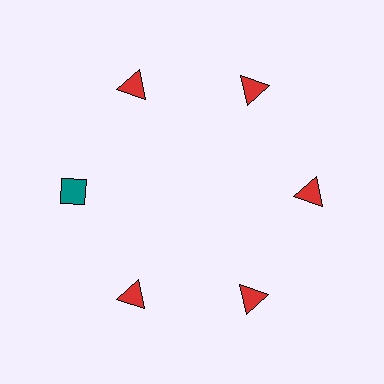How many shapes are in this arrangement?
There are 6 shapes arranged in a ring pattern.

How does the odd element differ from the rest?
It differs in both color (teal instead of red) and shape (diamond instead of triangle).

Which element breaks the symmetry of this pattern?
The teal diamond at roughly the 9 o'clock position breaks the symmetry. All other shapes are red triangles.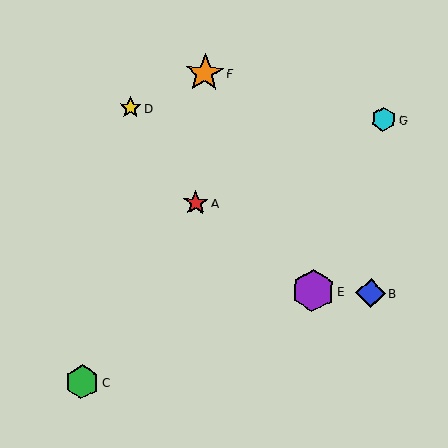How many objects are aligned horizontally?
2 objects (B, E) are aligned horizontally.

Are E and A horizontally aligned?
No, E is at y≈290 and A is at y≈203.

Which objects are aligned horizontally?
Objects B, E are aligned horizontally.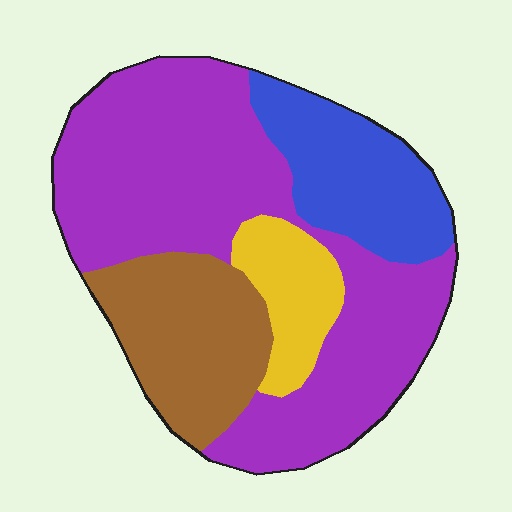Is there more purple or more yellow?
Purple.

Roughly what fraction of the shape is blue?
Blue covers about 15% of the shape.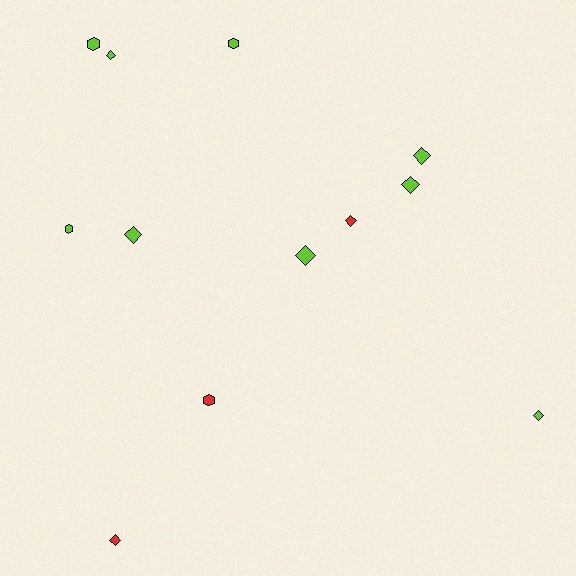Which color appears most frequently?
Lime, with 9 objects.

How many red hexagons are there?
There is 1 red hexagon.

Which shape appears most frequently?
Diamond, with 8 objects.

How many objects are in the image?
There are 12 objects.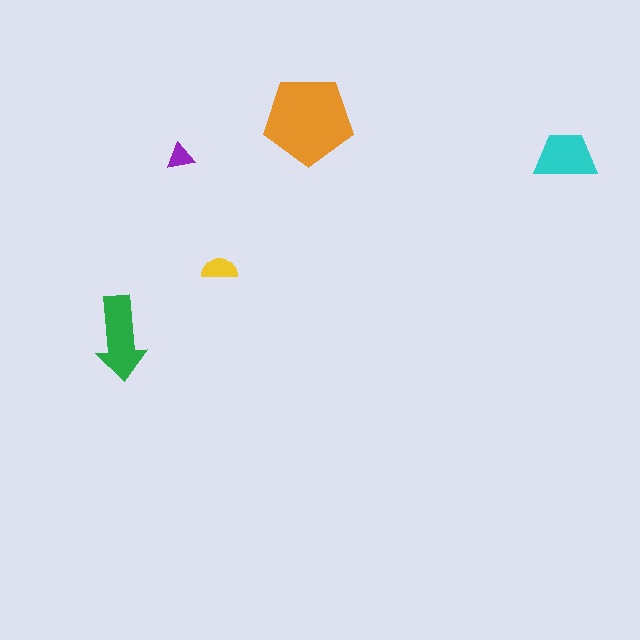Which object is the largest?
The orange pentagon.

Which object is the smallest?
The purple triangle.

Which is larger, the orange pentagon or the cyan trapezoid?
The orange pentagon.